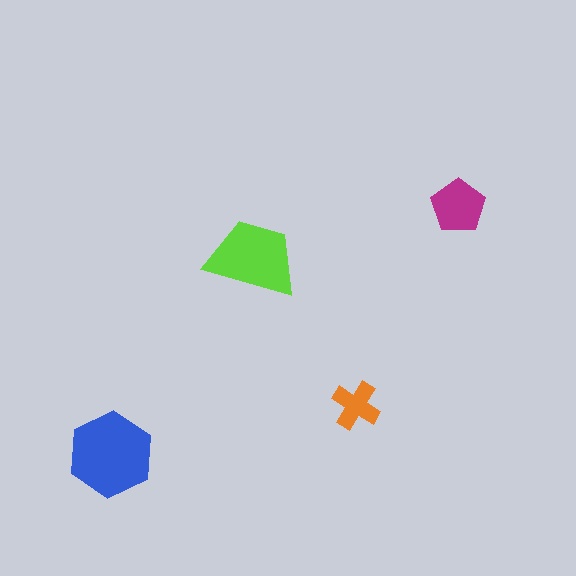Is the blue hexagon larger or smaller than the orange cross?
Larger.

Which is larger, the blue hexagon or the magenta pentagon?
The blue hexagon.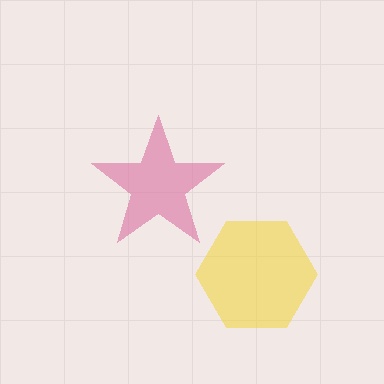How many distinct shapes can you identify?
There are 2 distinct shapes: a yellow hexagon, a pink star.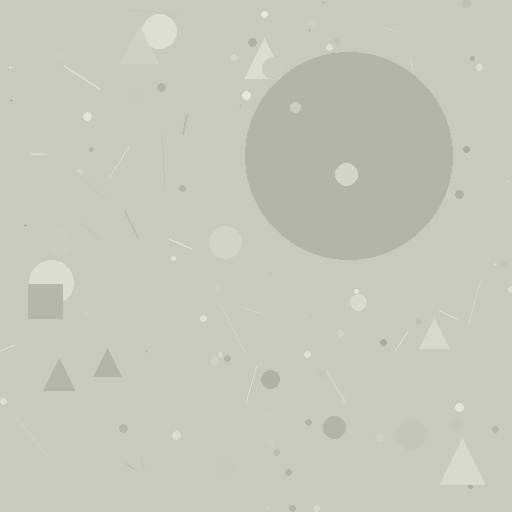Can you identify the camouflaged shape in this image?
The camouflaged shape is a circle.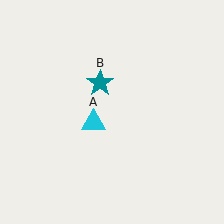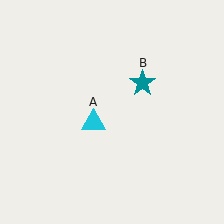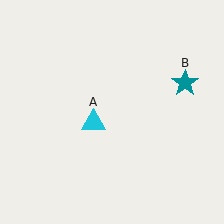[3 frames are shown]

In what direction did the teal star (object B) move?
The teal star (object B) moved right.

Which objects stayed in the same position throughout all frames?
Cyan triangle (object A) remained stationary.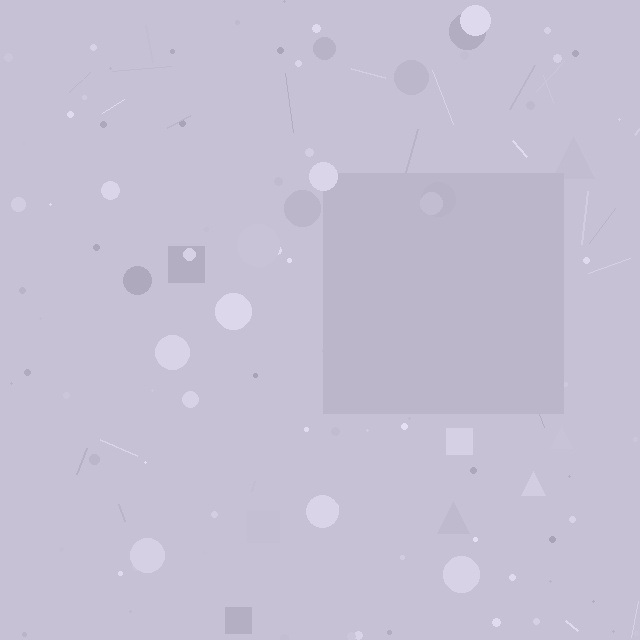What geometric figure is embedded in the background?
A square is embedded in the background.